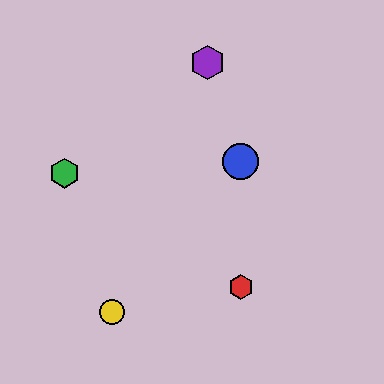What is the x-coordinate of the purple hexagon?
The purple hexagon is at x≈207.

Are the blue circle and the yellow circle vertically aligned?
No, the blue circle is at x≈241 and the yellow circle is at x≈112.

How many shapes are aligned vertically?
2 shapes (the red hexagon, the blue circle) are aligned vertically.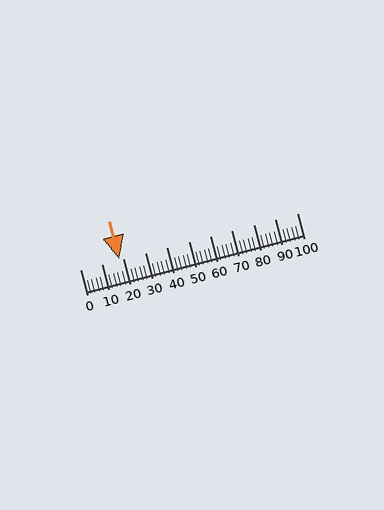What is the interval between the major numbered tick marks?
The major tick marks are spaced 10 units apart.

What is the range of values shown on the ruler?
The ruler shows values from 0 to 100.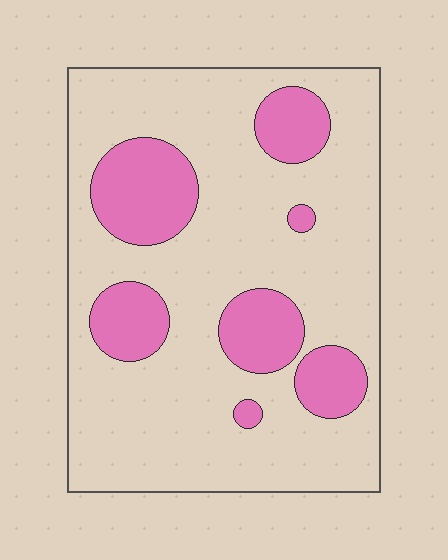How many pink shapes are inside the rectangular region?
7.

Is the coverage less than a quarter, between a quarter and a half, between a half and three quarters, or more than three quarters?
Less than a quarter.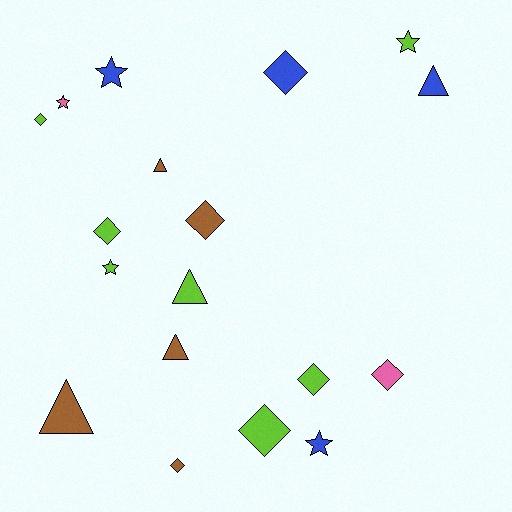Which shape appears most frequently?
Diamond, with 8 objects.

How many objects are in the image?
There are 18 objects.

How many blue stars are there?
There are 2 blue stars.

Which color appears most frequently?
Lime, with 7 objects.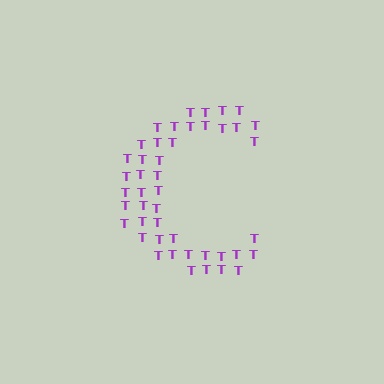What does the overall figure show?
The overall figure shows the letter C.